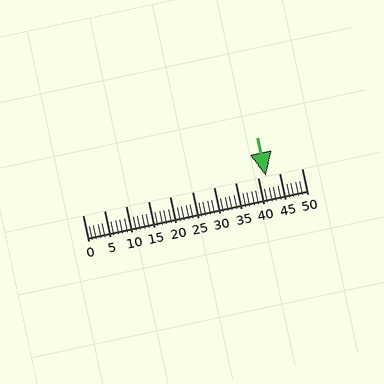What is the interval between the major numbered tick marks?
The major tick marks are spaced 5 units apart.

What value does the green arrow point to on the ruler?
The green arrow points to approximately 42.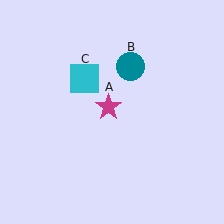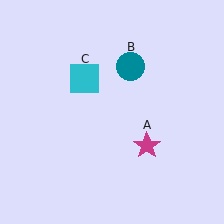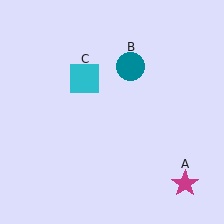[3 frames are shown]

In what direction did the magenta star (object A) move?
The magenta star (object A) moved down and to the right.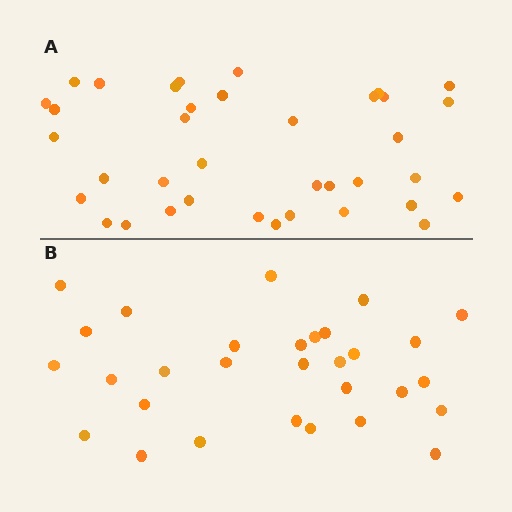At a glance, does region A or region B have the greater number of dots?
Region A (the top region) has more dots.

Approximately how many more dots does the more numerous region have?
Region A has roughly 8 or so more dots than region B.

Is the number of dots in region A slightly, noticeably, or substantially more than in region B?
Region A has only slightly more — the two regions are fairly close. The ratio is roughly 1.2 to 1.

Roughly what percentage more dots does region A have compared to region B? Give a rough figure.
About 25% more.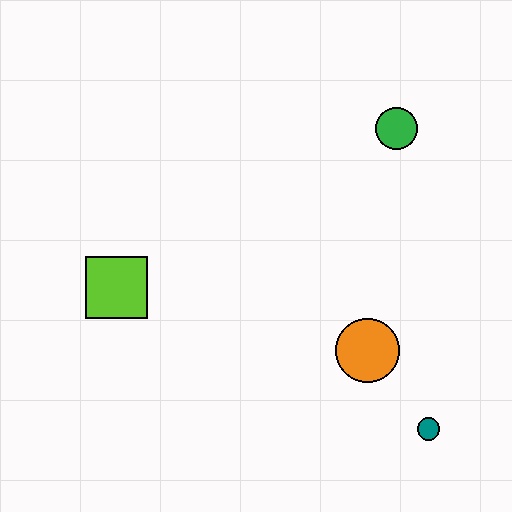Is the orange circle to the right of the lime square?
Yes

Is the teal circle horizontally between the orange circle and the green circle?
No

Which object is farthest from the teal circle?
The lime square is farthest from the teal circle.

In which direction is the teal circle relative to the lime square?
The teal circle is to the right of the lime square.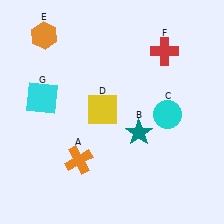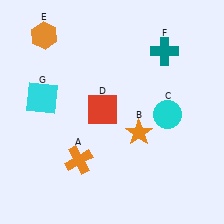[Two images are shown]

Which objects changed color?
B changed from teal to orange. D changed from yellow to red. F changed from red to teal.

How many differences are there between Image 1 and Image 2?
There are 3 differences between the two images.